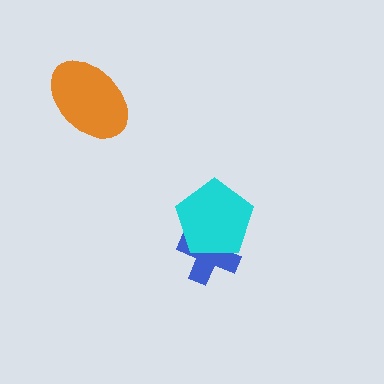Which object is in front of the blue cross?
The cyan pentagon is in front of the blue cross.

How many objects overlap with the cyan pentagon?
1 object overlaps with the cyan pentagon.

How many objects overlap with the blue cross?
1 object overlaps with the blue cross.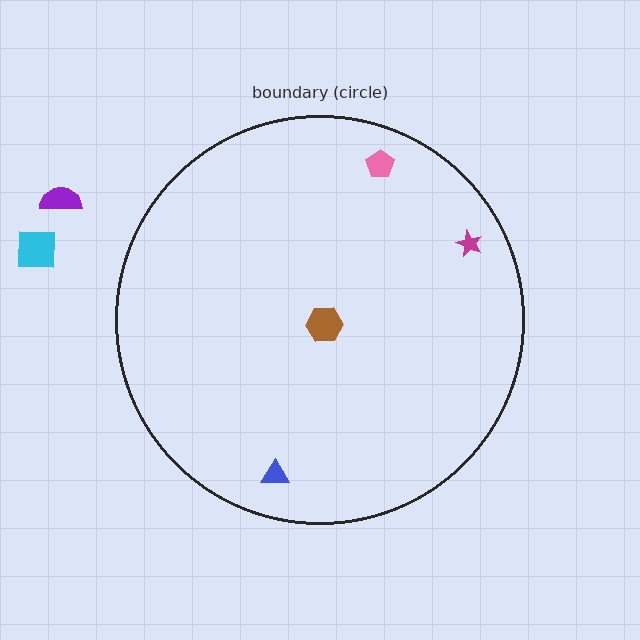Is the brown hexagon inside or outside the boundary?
Inside.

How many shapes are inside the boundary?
4 inside, 2 outside.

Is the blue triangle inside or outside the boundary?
Inside.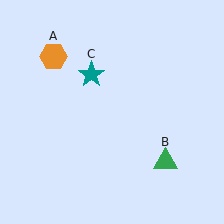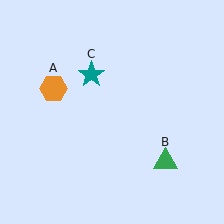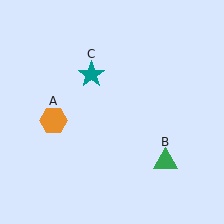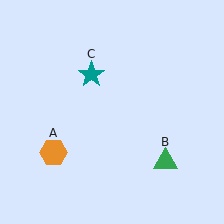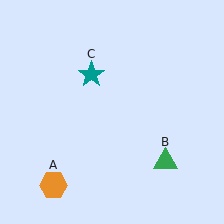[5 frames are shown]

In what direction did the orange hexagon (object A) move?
The orange hexagon (object A) moved down.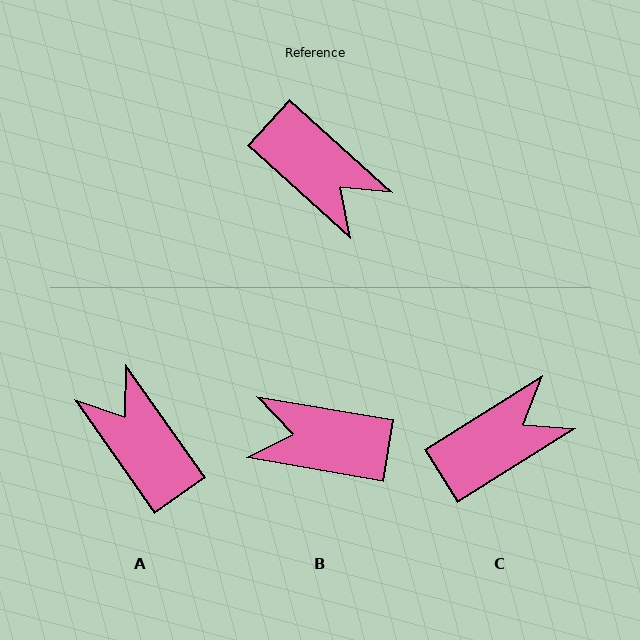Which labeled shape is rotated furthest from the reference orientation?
A, about 167 degrees away.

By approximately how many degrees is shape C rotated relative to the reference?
Approximately 74 degrees counter-clockwise.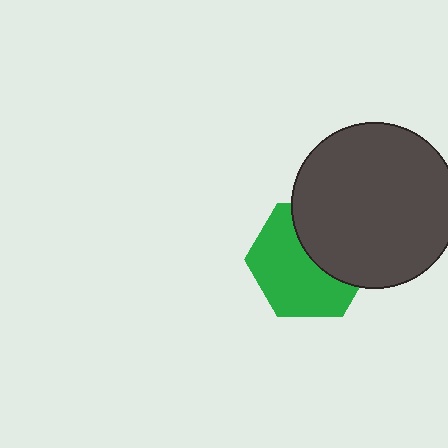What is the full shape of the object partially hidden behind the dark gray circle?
The partially hidden object is a green hexagon.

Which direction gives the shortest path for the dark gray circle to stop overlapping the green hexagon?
Moving toward the upper-right gives the shortest separation.